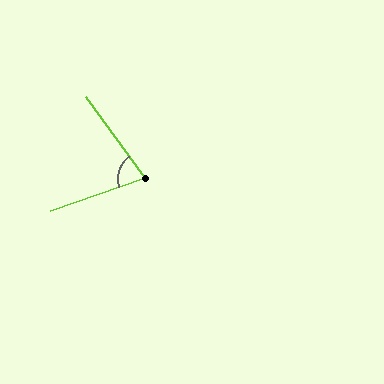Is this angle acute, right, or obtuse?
It is acute.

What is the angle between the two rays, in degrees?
Approximately 73 degrees.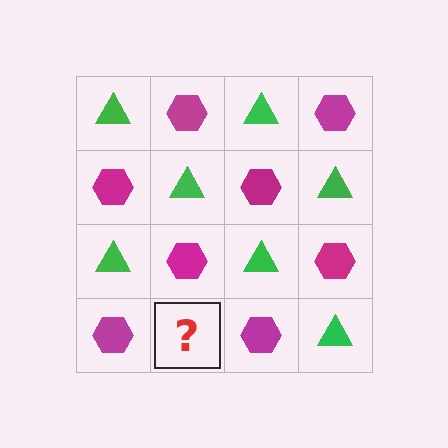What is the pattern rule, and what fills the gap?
The rule is that it alternates green triangle and magenta hexagon in a checkerboard pattern. The gap should be filled with a green triangle.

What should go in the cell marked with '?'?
The missing cell should contain a green triangle.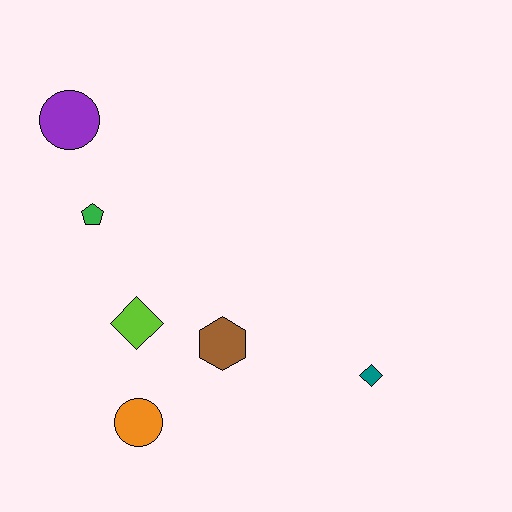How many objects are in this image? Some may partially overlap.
There are 6 objects.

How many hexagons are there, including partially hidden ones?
There is 1 hexagon.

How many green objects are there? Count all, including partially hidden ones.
There is 1 green object.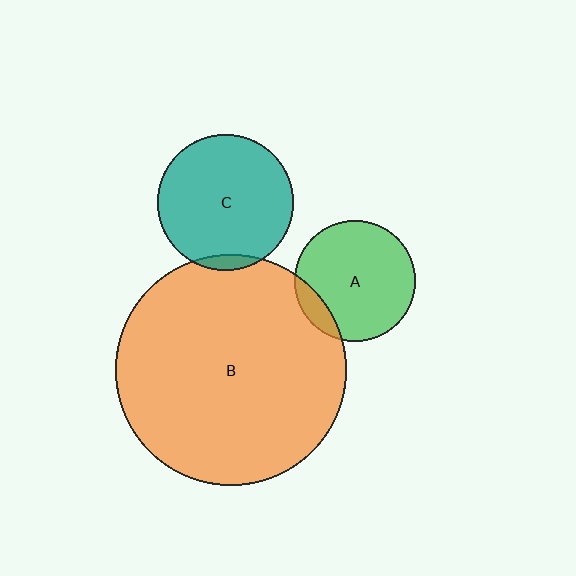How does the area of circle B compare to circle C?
Approximately 2.9 times.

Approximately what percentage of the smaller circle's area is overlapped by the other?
Approximately 5%.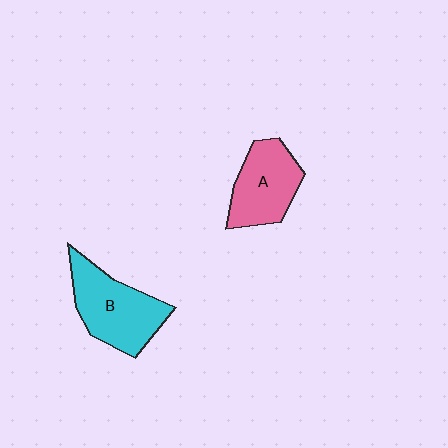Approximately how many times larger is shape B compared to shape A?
Approximately 1.2 times.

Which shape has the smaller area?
Shape A (pink).